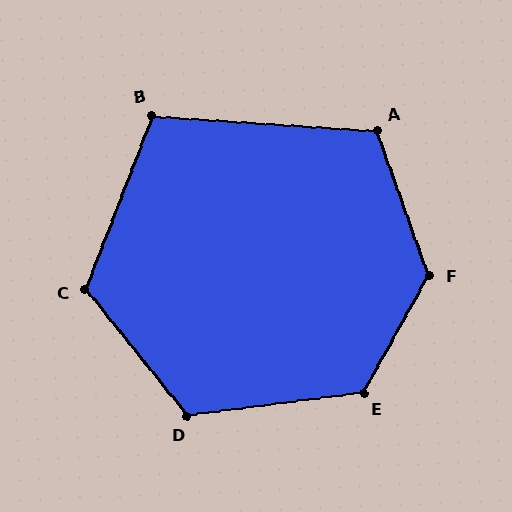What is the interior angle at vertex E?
Approximately 126 degrees (obtuse).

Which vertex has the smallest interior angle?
B, at approximately 107 degrees.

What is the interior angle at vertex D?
Approximately 121 degrees (obtuse).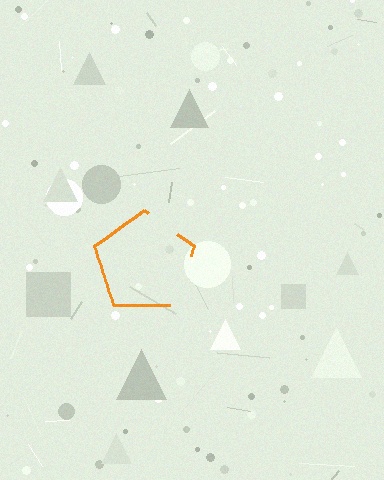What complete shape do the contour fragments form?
The contour fragments form a pentagon.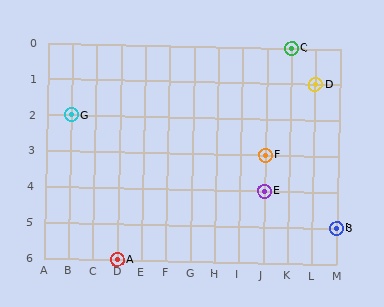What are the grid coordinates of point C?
Point C is at grid coordinates (K, 0).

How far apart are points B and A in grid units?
Points B and A are 9 columns and 1 row apart (about 9.1 grid units diagonally).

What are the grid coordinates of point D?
Point D is at grid coordinates (L, 1).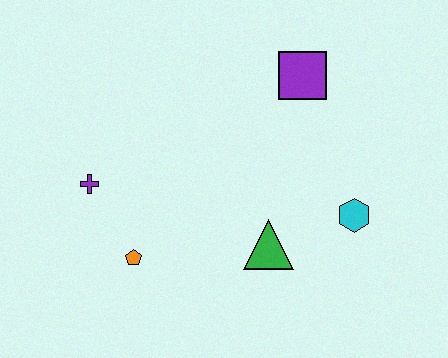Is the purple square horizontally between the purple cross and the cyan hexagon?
Yes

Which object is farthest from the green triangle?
The purple cross is farthest from the green triangle.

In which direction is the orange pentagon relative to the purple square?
The orange pentagon is below the purple square.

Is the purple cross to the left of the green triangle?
Yes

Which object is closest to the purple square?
The cyan hexagon is closest to the purple square.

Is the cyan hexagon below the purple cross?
Yes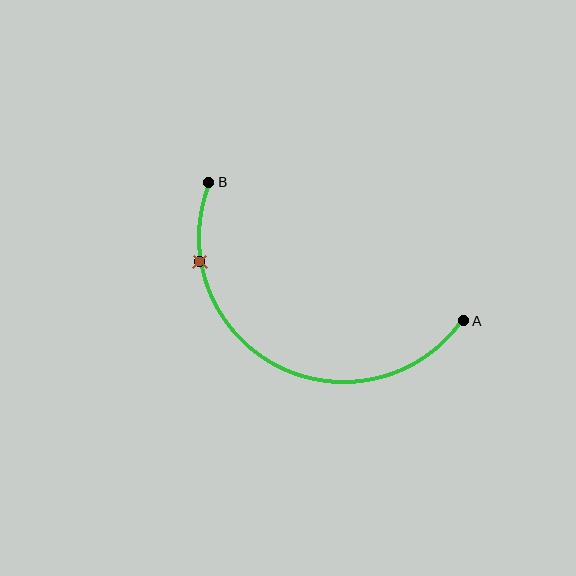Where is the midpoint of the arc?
The arc midpoint is the point on the curve farthest from the straight line joining A and B. It sits below that line.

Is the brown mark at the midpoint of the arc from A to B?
No. The brown mark lies on the arc but is closer to endpoint B. The arc midpoint would be at the point on the curve equidistant along the arc from both A and B.